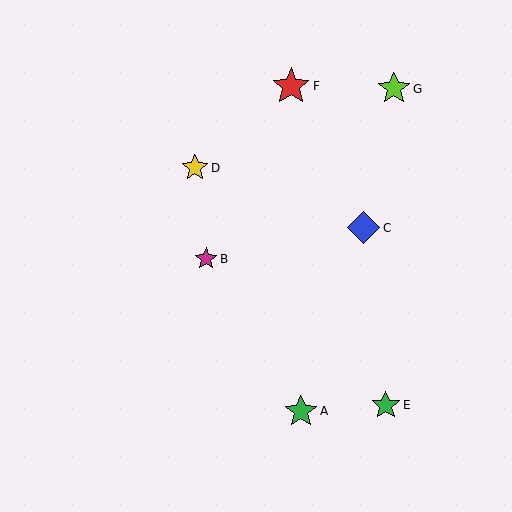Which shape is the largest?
The red star (labeled F) is the largest.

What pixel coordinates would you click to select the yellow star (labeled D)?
Click at (195, 168) to select the yellow star D.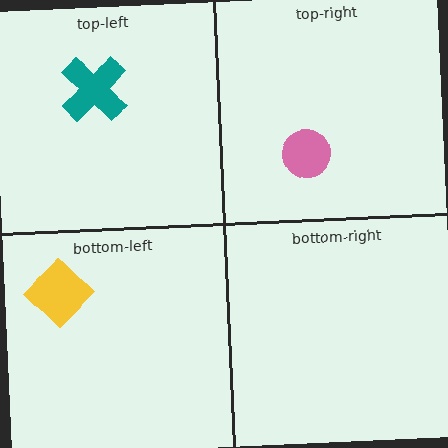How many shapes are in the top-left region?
1.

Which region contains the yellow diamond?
The bottom-left region.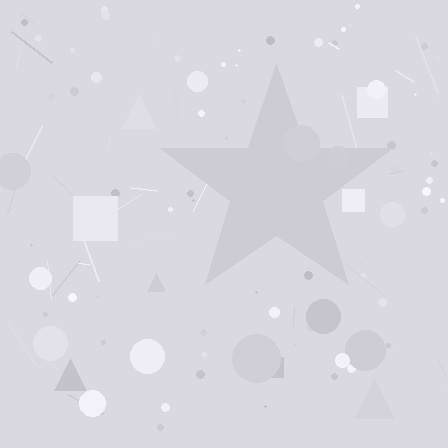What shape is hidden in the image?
A star is hidden in the image.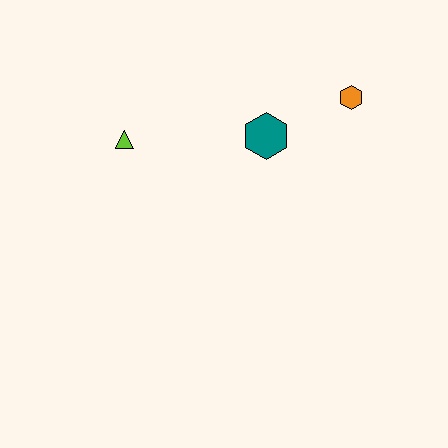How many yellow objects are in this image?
There are no yellow objects.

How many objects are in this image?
There are 3 objects.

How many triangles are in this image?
There is 1 triangle.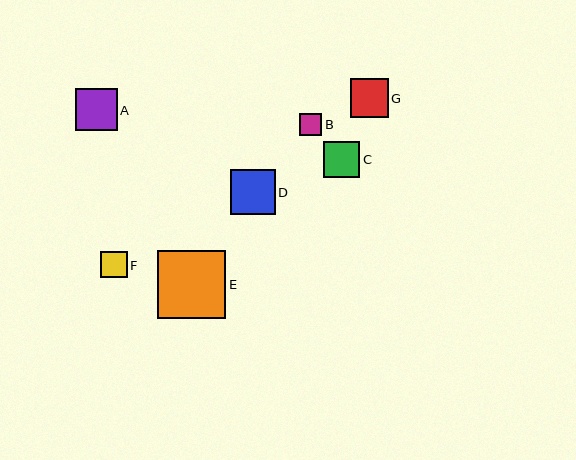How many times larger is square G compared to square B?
Square G is approximately 1.7 times the size of square B.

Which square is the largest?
Square E is the largest with a size of approximately 68 pixels.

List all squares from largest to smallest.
From largest to smallest: E, D, A, G, C, F, B.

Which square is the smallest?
Square B is the smallest with a size of approximately 22 pixels.